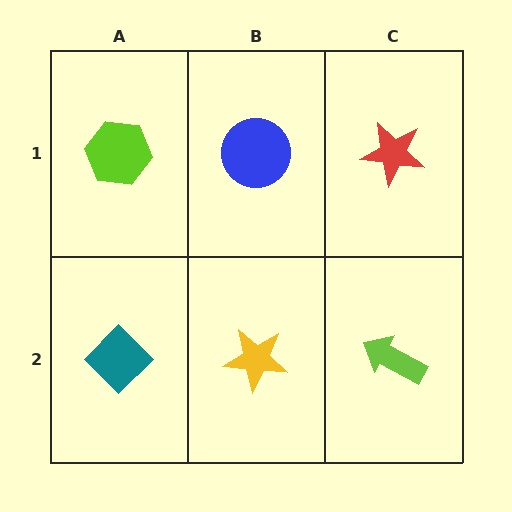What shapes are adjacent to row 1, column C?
A lime arrow (row 2, column C), a blue circle (row 1, column B).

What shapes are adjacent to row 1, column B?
A yellow star (row 2, column B), a lime hexagon (row 1, column A), a red star (row 1, column C).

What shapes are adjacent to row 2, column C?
A red star (row 1, column C), a yellow star (row 2, column B).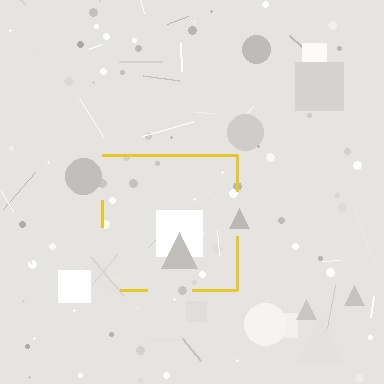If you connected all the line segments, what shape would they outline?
They would outline a square.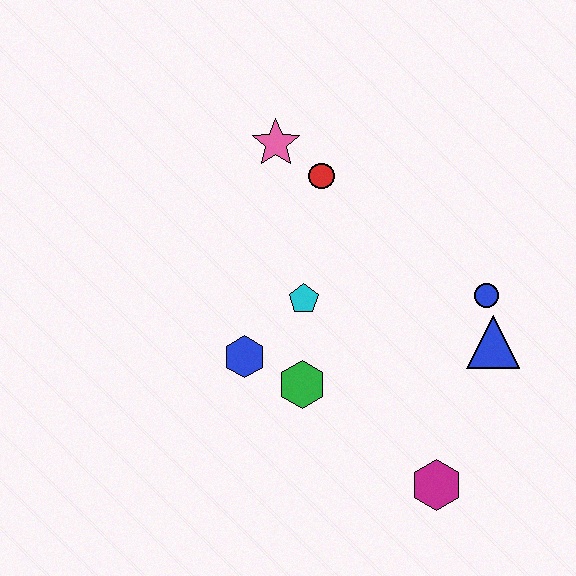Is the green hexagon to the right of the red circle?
No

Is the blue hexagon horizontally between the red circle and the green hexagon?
No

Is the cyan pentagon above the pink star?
No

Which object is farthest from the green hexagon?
The pink star is farthest from the green hexagon.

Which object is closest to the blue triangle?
The blue circle is closest to the blue triangle.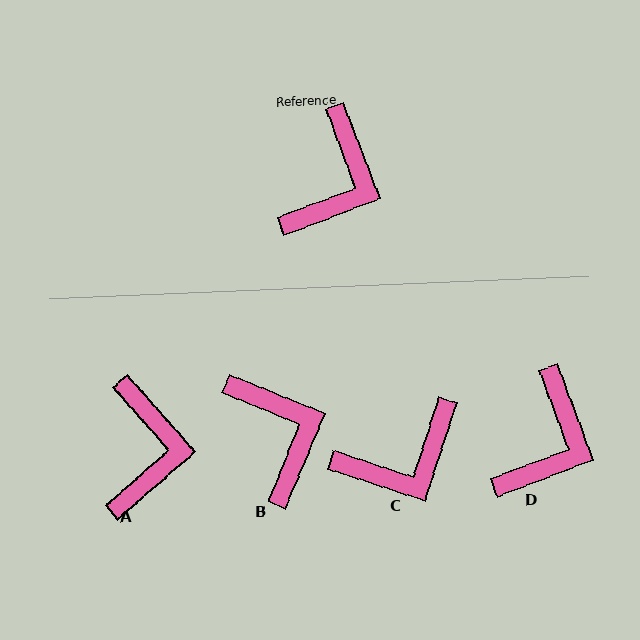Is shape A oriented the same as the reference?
No, it is off by about 21 degrees.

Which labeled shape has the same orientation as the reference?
D.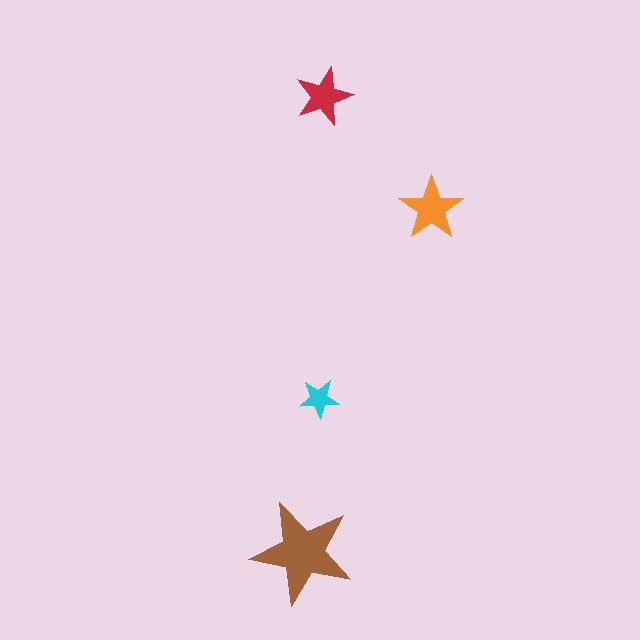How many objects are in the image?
There are 4 objects in the image.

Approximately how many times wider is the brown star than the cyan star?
About 2.5 times wider.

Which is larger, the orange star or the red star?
The orange one.